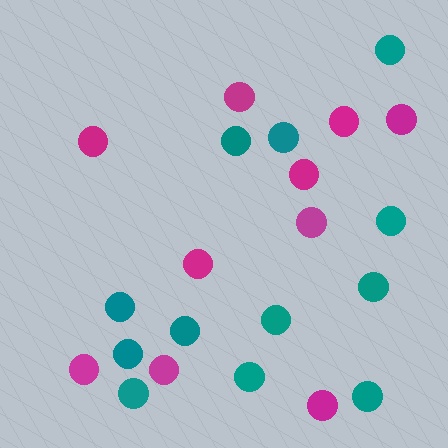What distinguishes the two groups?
There are 2 groups: one group of teal circles (12) and one group of magenta circles (10).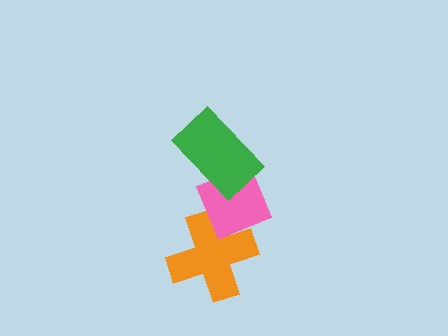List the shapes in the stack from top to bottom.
From top to bottom: the green rectangle, the pink diamond, the orange cross.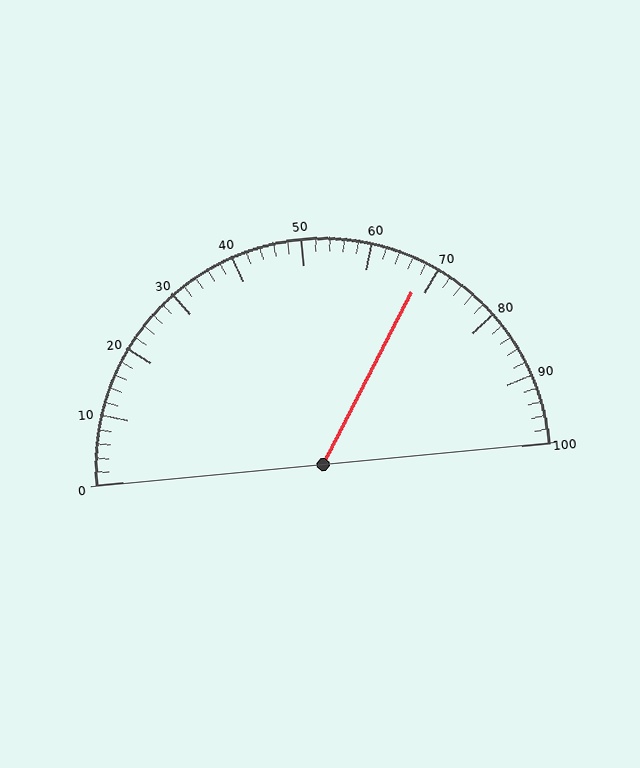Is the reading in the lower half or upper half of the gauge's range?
The reading is in the upper half of the range (0 to 100).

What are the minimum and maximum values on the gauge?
The gauge ranges from 0 to 100.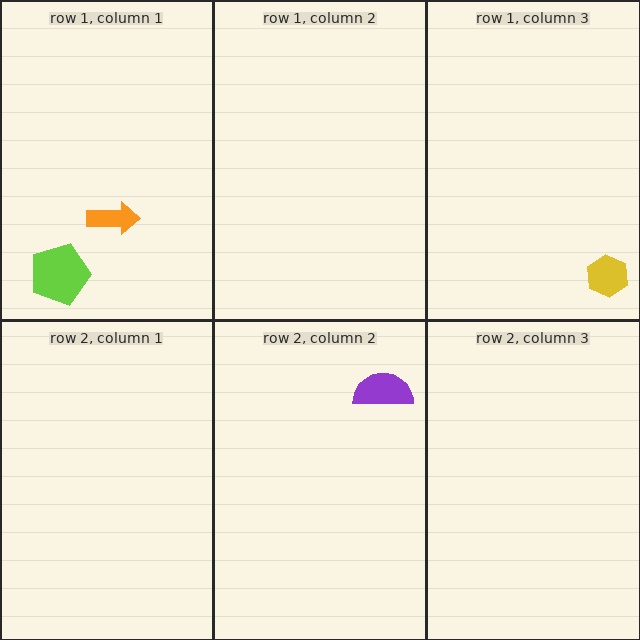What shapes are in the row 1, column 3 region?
The yellow hexagon.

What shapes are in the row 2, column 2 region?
The purple semicircle.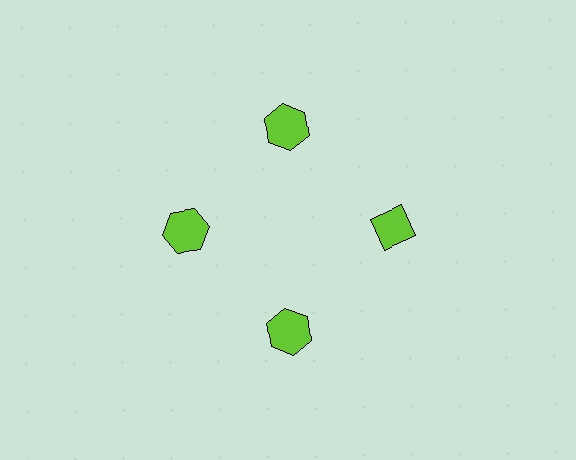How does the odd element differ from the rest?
It has a different shape: diamond instead of hexagon.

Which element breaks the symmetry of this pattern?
The lime diamond at roughly the 3 o'clock position breaks the symmetry. All other shapes are lime hexagons.